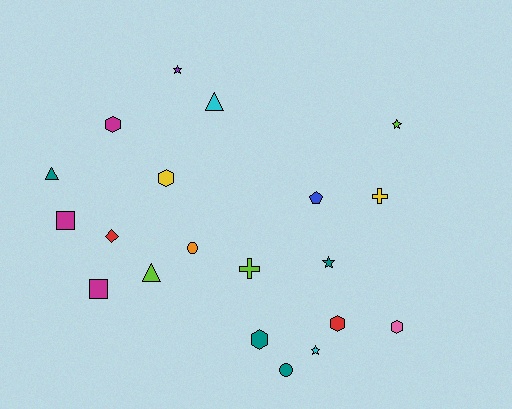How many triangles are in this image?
There are 3 triangles.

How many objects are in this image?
There are 20 objects.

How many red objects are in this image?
There are 2 red objects.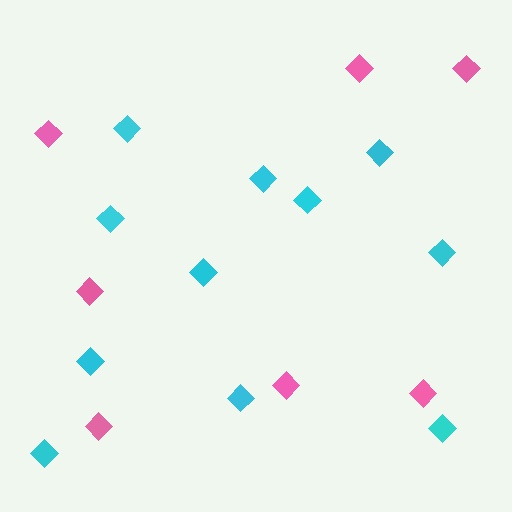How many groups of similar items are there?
There are 2 groups: one group of cyan diamonds (11) and one group of pink diamonds (7).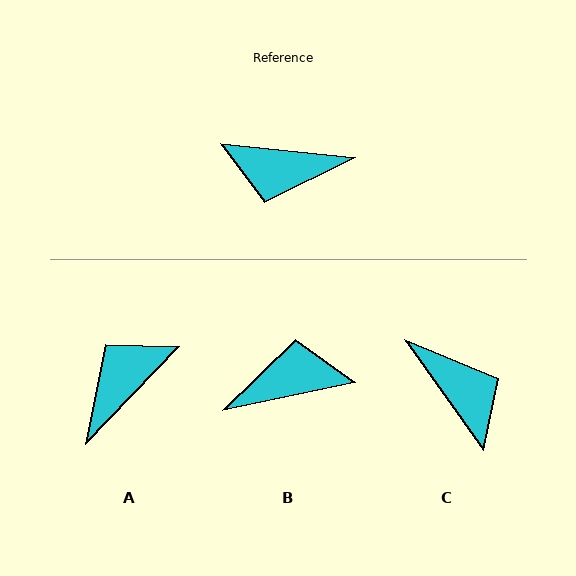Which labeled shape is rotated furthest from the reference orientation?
B, about 163 degrees away.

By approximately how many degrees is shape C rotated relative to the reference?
Approximately 131 degrees counter-clockwise.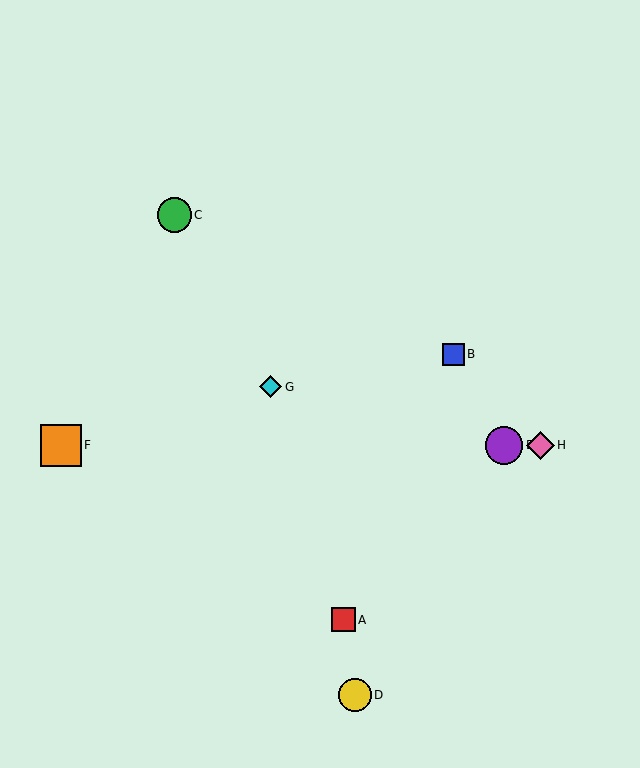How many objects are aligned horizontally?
3 objects (E, F, H) are aligned horizontally.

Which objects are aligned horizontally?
Objects E, F, H are aligned horizontally.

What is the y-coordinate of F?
Object F is at y≈445.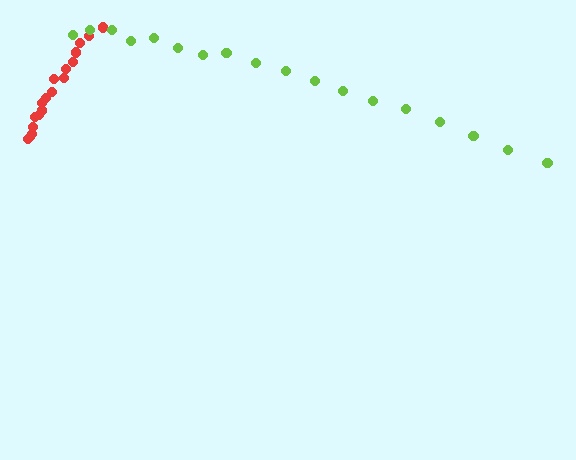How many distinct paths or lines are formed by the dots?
There are 2 distinct paths.